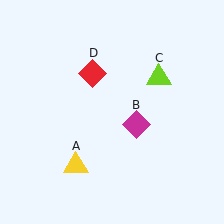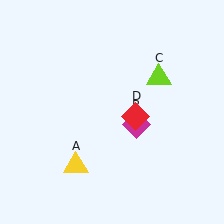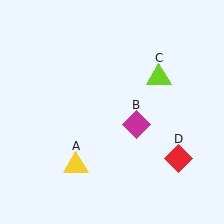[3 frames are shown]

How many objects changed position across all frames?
1 object changed position: red diamond (object D).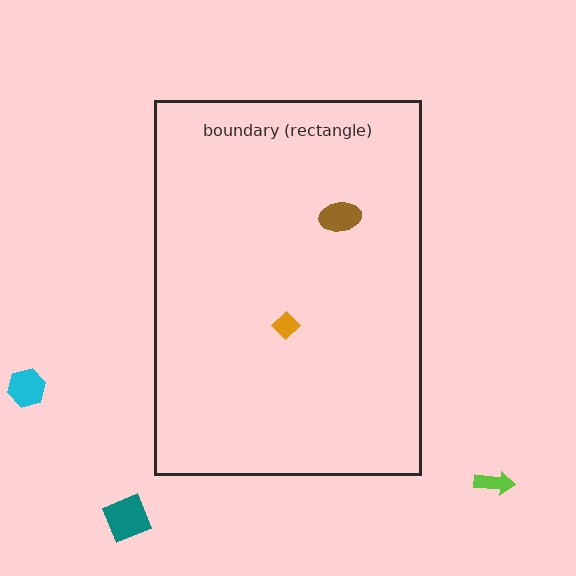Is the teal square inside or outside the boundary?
Outside.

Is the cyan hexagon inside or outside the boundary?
Outside.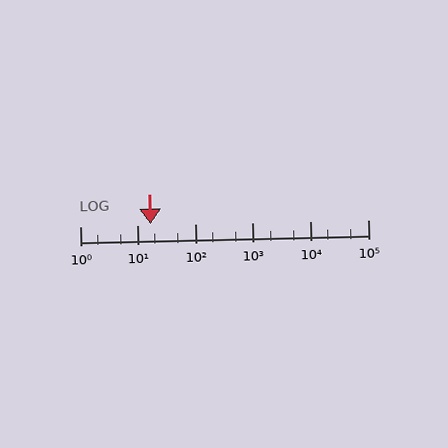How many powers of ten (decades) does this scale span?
The scale spans 5 decades, from 1 to 100000.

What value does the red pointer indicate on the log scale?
The pointer indicates approximately 17.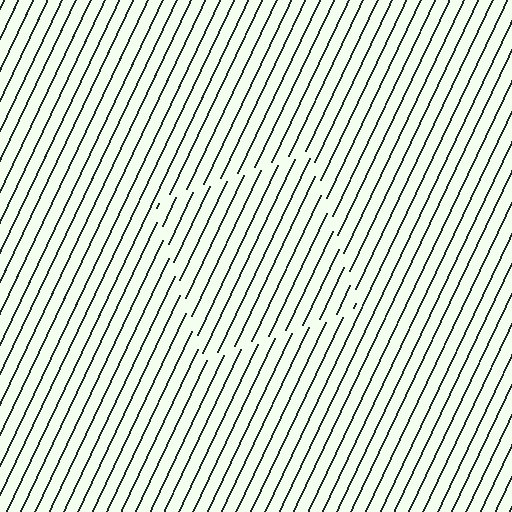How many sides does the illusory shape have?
4 sides — the line-ends trace a square.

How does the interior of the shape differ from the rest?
The interior of the shape contains the same grating, shifted by half a period — the contour is defined by the phase discontinuity where line-ends from the inner and outer gratings abut.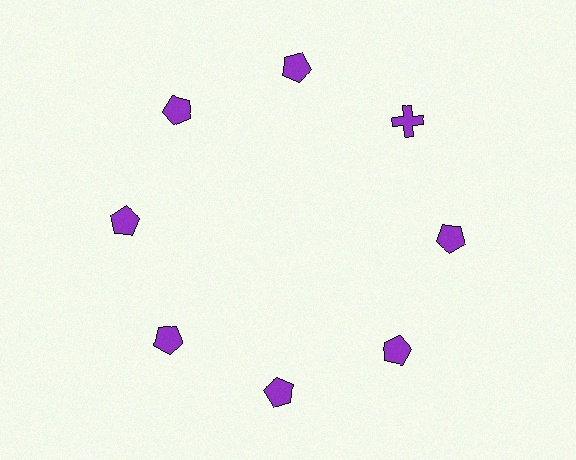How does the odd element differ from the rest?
It has a different shape: cross instead of pentagon.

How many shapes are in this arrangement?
There are 8 shapes arranged in a ring pattern.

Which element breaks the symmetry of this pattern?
The purple cross at roughly the 2 o'clock position breaks the symmetry. All other shapes are purple pentagons.